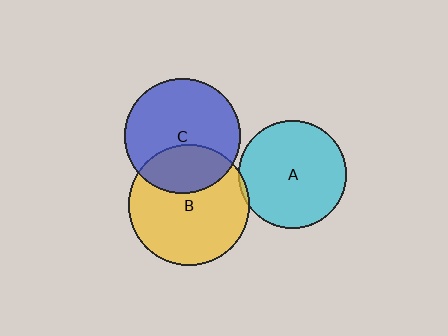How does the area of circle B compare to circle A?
Approximately 1.3 times.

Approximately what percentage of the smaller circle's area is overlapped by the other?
Approximately 30%.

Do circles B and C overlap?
Yes.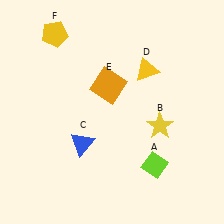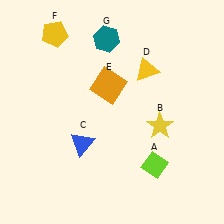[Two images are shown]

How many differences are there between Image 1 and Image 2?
There is 1 difference between the two images.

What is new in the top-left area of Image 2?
A teal hexagon (G) was added in the top-left area of Image 2.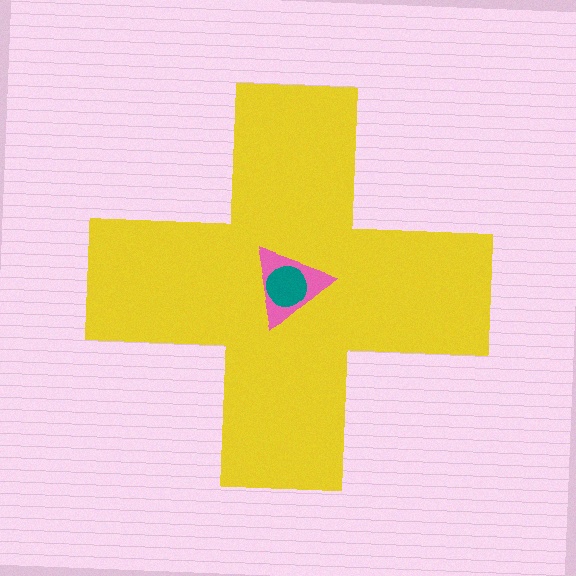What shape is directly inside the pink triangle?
The teal circle.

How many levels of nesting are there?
3.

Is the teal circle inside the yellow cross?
Yes.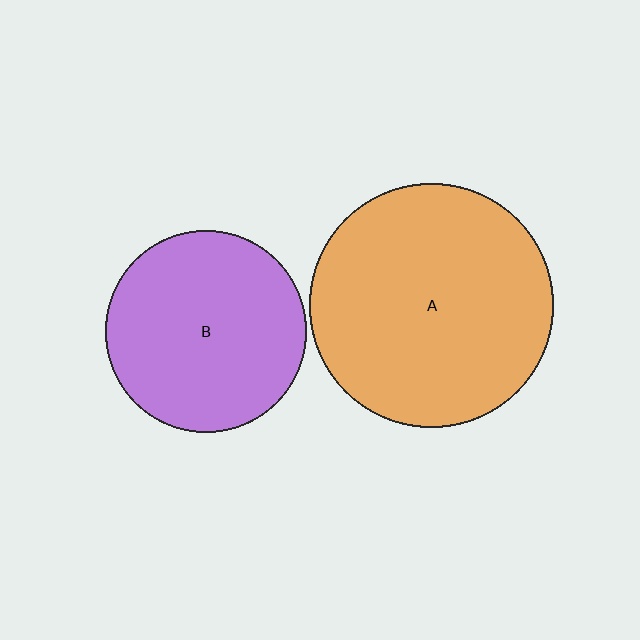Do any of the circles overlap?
No, none of the circles overlap.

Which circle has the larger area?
Circle A (orange).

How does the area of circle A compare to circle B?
Approximately 1.5 times.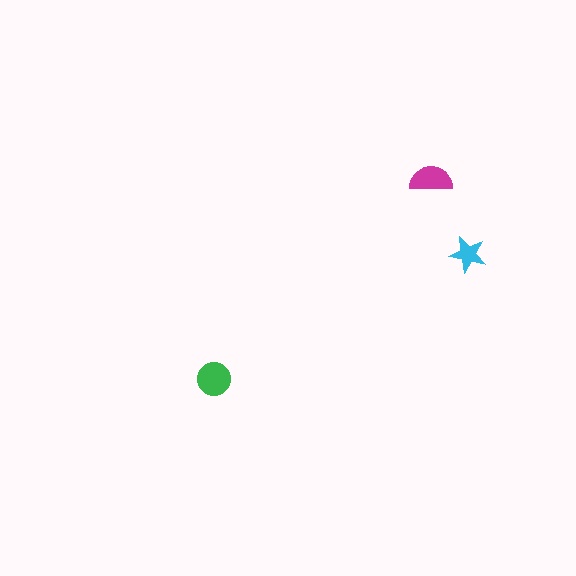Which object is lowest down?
The green circle is bottommost.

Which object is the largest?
The green circle.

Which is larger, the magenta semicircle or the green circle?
The green circle.